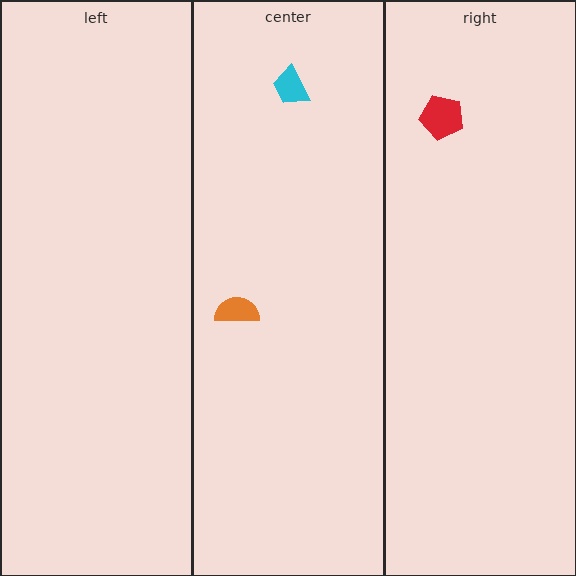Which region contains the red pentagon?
The right region.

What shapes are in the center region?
The cyan trapezoid, the orange semicircle.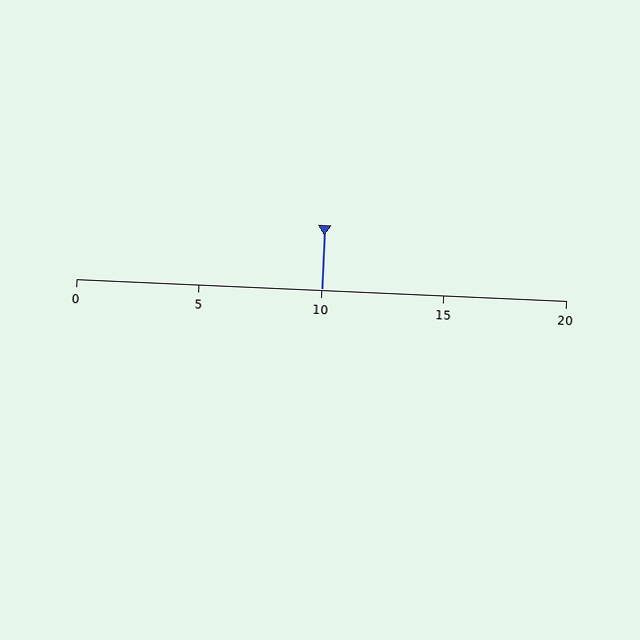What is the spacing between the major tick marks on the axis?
The major ticks are spaced 5 apart.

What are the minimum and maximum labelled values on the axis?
The axis runs from 0 to 20.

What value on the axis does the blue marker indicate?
The marker indicates approximately 10.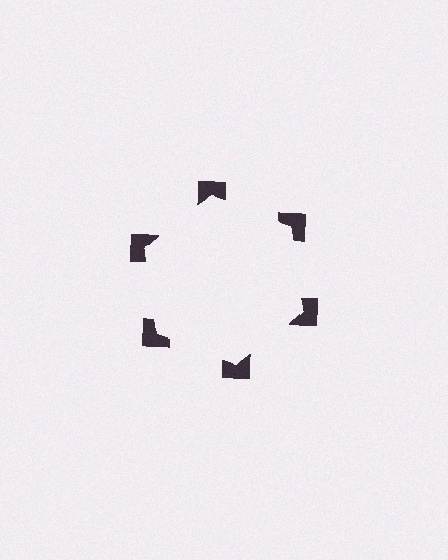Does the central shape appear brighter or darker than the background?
It typically appears slightly brighter than the background, even though no actual brightness change is drawn.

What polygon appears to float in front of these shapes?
An illusory hexagon — its edges are inferred from the aligned wedge cuts in the notched squares, not physically drawn.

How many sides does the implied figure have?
6 sides.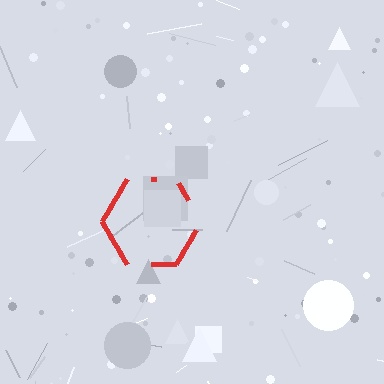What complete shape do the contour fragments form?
The contour fragments form a hexagon.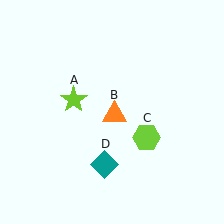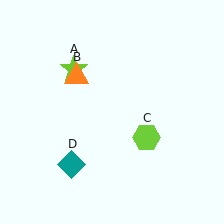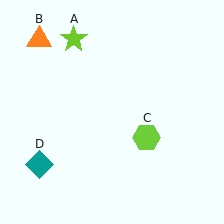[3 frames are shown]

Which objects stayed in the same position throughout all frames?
Lime hexagon (object C) remained stationary.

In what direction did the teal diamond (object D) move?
The teal diamond (object D) moved left.